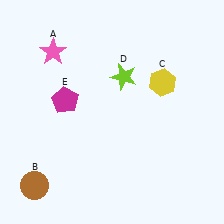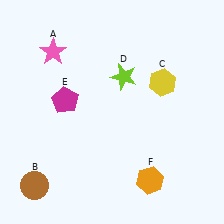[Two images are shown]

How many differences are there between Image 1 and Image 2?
There is 1 difference between the two images.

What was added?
An orange hexagon (F) was added in Image 2.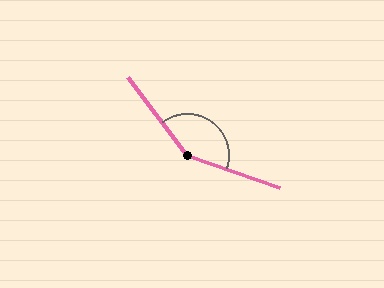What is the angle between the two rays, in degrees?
Approximately 146 degrees.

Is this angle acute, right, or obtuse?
It is obtuse.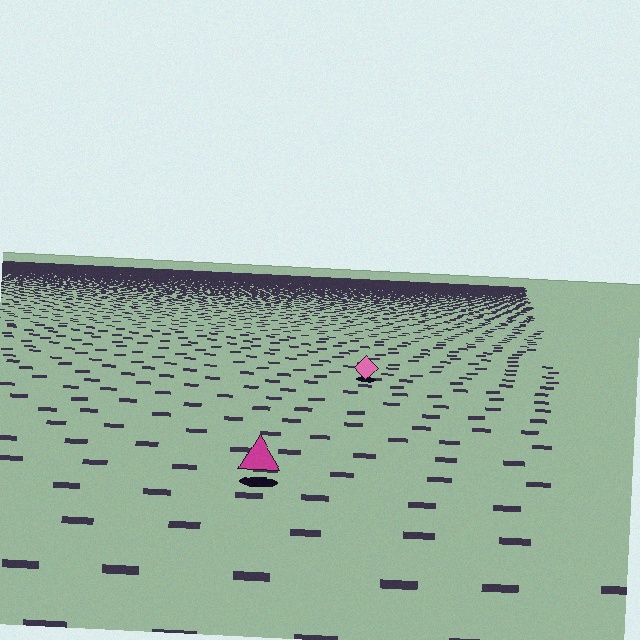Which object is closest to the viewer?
The magenta triangle is closest. The texture marks near it are larger and more spread out.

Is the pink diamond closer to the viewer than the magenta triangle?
No. The magenta triangle is closer — you can tell from the texture gradient: the ground texture is coarser near it.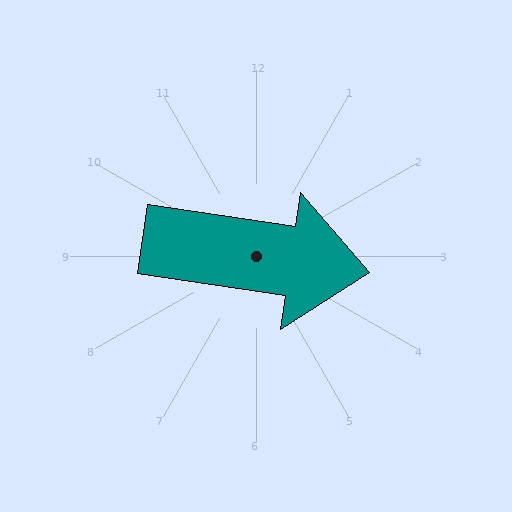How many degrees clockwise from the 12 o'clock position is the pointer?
Approximately 98 degrees.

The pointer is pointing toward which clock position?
Roughly 3 o'clock.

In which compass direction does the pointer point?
East.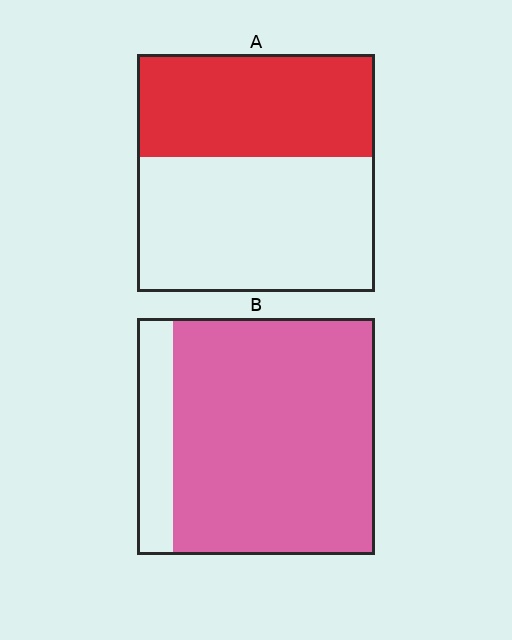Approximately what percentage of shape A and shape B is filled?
A is approximately 45% and B is approximately 85%.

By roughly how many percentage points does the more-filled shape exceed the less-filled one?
By roughly 40 percentage points (B over A).